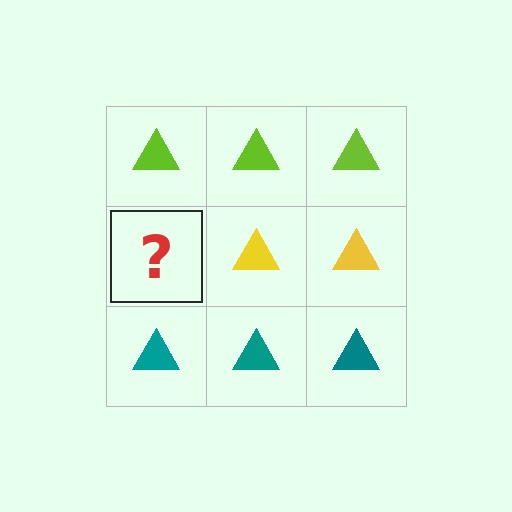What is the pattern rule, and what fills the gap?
The rule is that each row has a consistent color. The gap should be filled with a yellow triangle.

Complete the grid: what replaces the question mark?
The question mark should be replaced with a yellow triangle.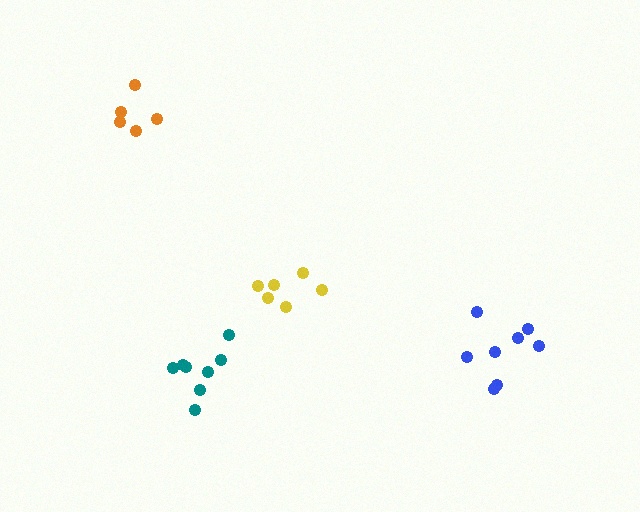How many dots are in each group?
Group 1: 8 dots, Group 2: 8 dots, Group 3: 5 dots, Group 4: 6 dots (27 total).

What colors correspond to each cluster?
The clusters are colored: teal, blue, orange, yellow.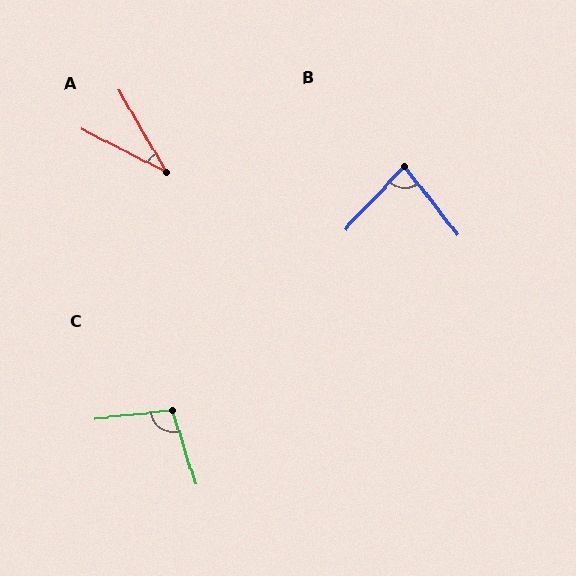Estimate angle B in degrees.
Approximately 81 degrees.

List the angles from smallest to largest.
A (33°), B (81°), C (101°).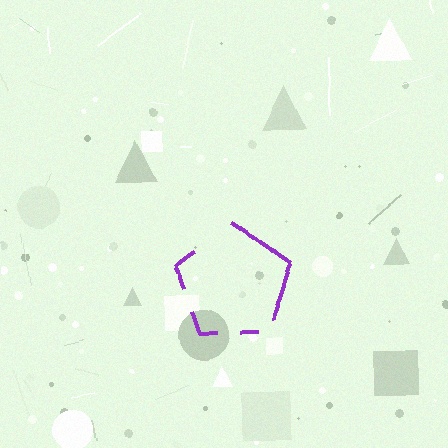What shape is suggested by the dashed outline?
The dashed outline suggests a pentagon.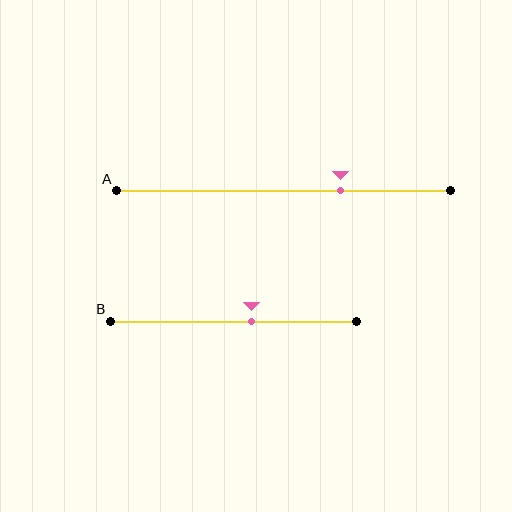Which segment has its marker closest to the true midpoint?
Segment B has its marker closest to the true midpoint.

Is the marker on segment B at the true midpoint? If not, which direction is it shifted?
No, the marker on segment B is shifted to the right by about 7% of the segment length.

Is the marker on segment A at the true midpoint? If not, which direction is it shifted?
No, the marker on segment A is shifted to the right by about 17% of the segment length.